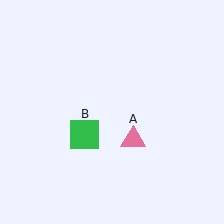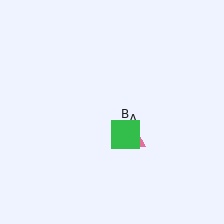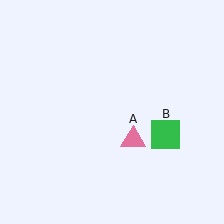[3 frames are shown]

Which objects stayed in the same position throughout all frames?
Pink triangle (object A) remained stationary.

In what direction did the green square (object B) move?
The green square (object B) moved right.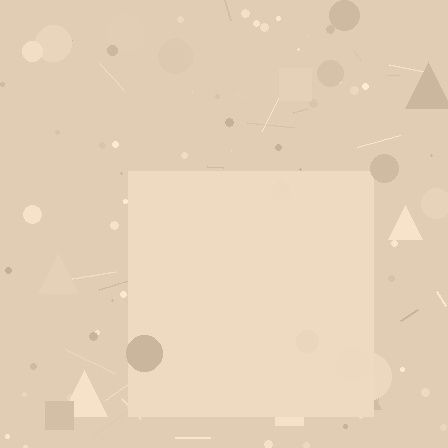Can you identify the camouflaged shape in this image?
The camouflaged shape is a square.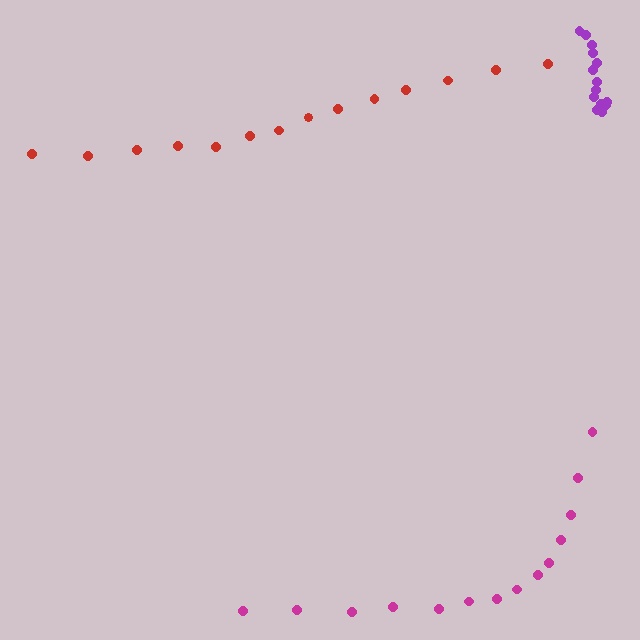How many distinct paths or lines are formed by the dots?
There are 3 distinct paths.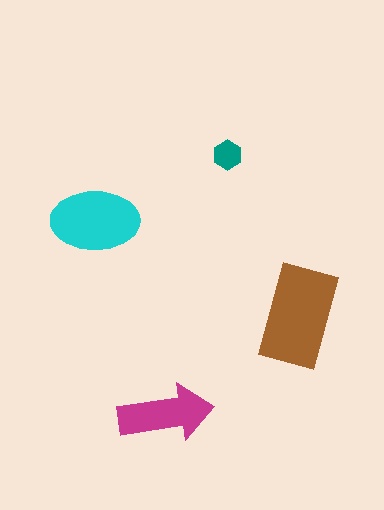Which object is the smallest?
The teal hexagon.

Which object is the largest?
The brown rectangle.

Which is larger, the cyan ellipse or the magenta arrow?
The cyan ellipse.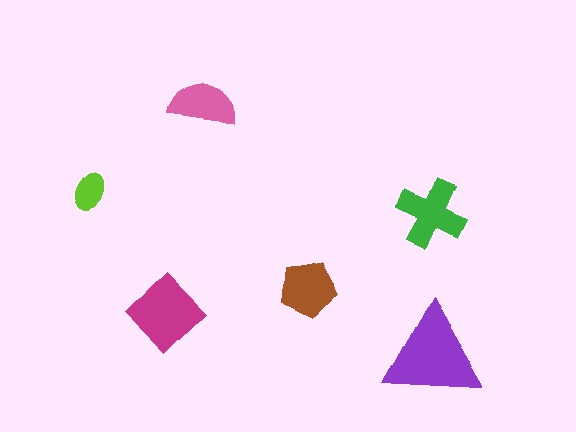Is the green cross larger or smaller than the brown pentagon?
Larger.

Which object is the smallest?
The lime ellipse.